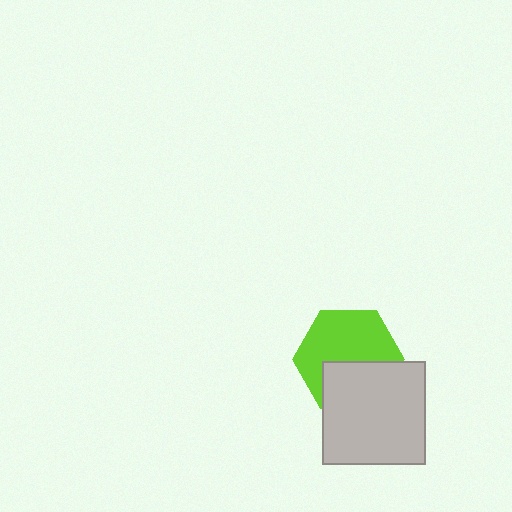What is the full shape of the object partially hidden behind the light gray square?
The partially hidden object is a lime hexagon.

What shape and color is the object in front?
The object in front is a light gray square.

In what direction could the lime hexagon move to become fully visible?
The lime hexagon could move up. That would shift it out from behind the light gray square entirely.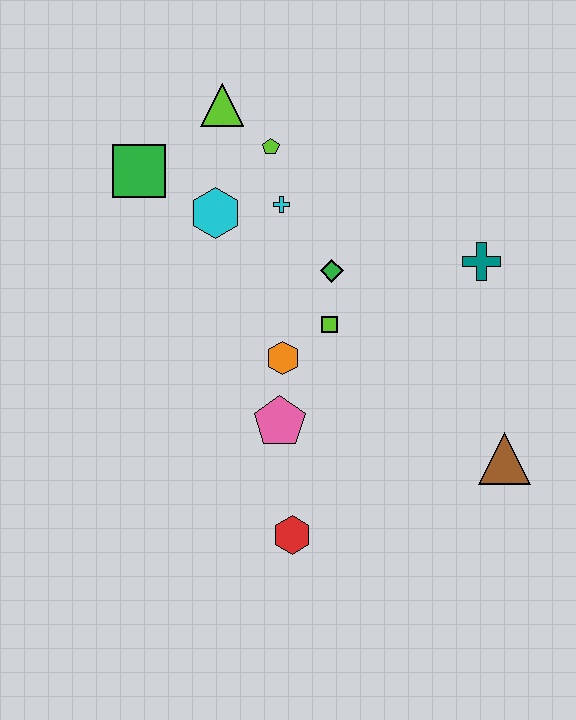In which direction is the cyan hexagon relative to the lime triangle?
The cyan hexagon is below the lime triangle.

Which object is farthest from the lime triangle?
The brown triangle is farthest from the lime triangle.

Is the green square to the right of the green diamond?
No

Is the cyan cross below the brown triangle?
No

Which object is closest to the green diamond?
The lime square is closest to the green diamond.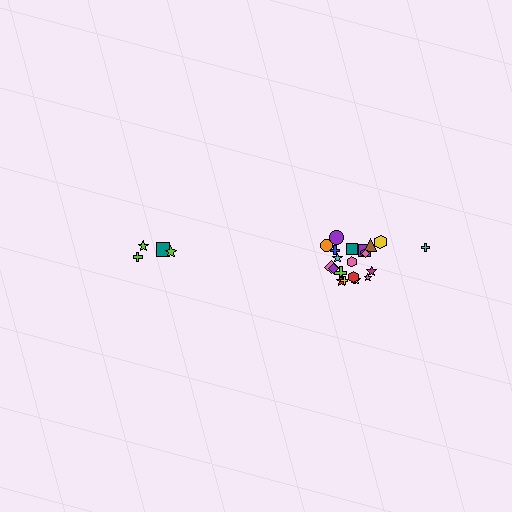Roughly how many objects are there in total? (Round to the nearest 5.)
Roughly 25 objects in total.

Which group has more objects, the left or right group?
The right group.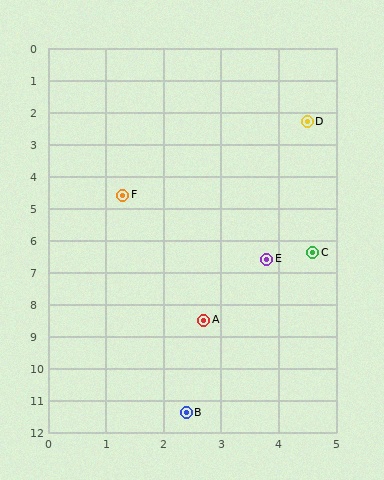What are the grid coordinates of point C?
Point C is at approximately (4.6, 6.4).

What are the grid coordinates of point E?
Point E is at approximately (3.8, 6.6).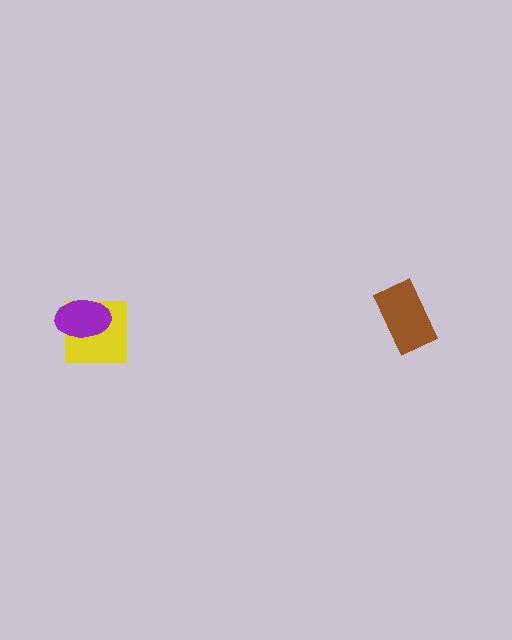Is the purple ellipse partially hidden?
No, no other shape covers it.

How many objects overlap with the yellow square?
1 object overlaps with the yellow square.